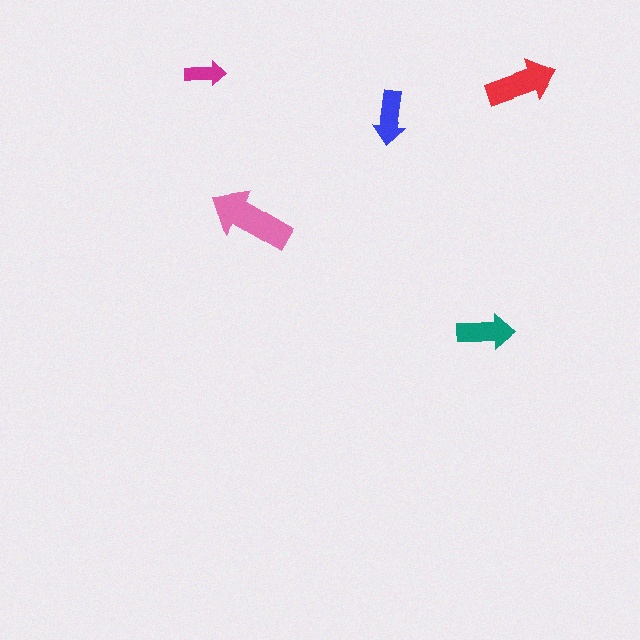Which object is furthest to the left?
The magenta arrow is leftmost.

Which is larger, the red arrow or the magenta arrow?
The red one.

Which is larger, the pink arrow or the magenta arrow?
The pink one.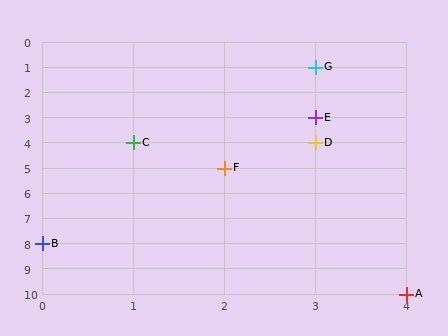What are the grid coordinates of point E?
Point E is at grid coordinates (3, 3).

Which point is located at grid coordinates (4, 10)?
Point A is at (4, 10).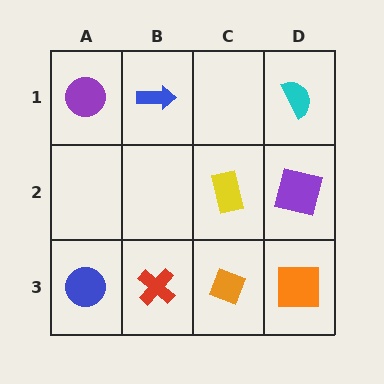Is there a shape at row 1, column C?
No, that cell is empty.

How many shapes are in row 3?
4 shapes.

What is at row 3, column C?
An orange diamond.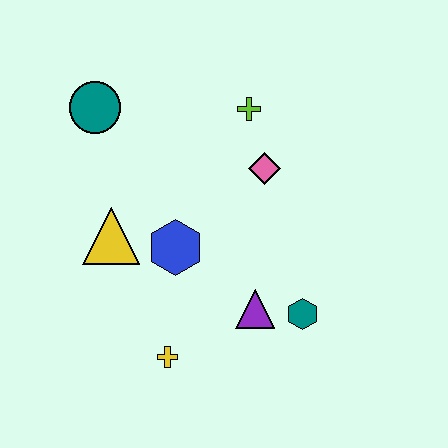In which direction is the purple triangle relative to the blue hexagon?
The purple triangle is to the right of the blue hexagon.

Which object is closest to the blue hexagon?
The yellow triangle is closest to the blue hexagon.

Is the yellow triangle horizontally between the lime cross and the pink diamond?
No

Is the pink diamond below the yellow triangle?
No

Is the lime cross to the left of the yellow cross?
No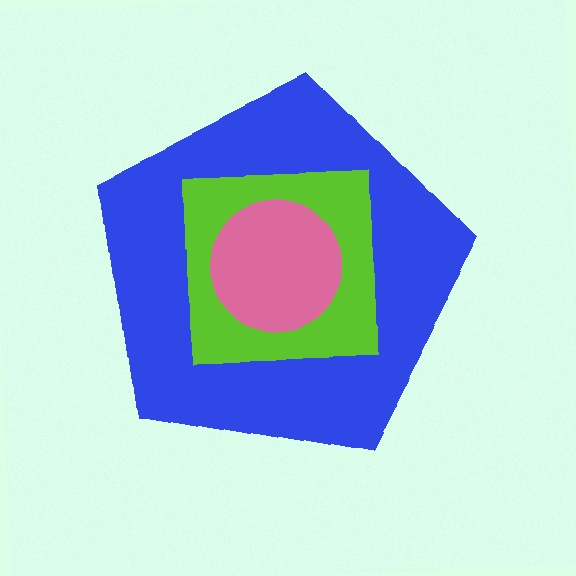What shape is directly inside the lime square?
The pink circle.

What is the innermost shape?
The pink circle.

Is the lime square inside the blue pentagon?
Yes.